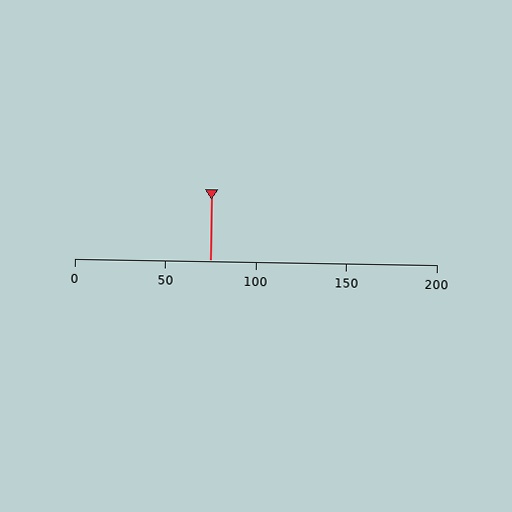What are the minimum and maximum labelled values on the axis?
The axis runs from 0 to 200.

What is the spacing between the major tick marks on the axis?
The major ticks are spaced 50 apart.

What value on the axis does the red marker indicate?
The marker indicates approximately 75.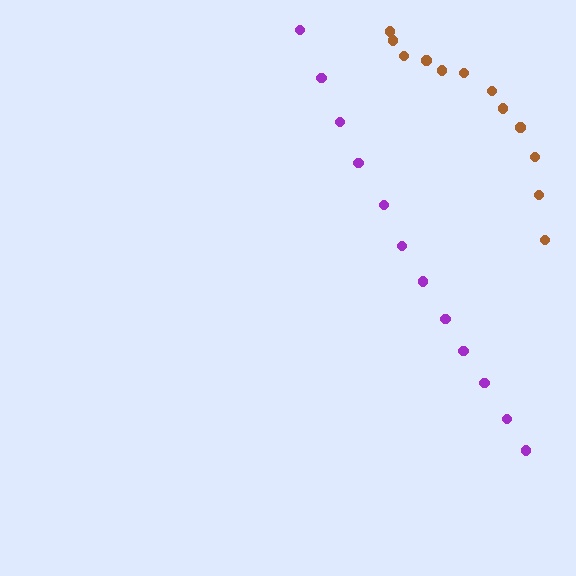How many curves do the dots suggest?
There are 2 distinct paths.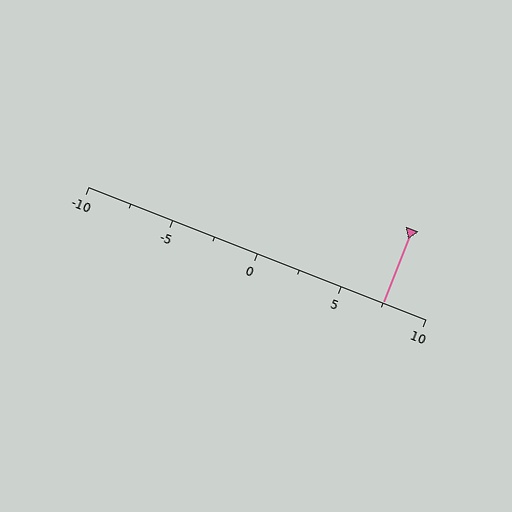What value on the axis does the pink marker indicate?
The marker indicates approximately 7.5.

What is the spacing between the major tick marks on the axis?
The major ticks are spaced 5 apart.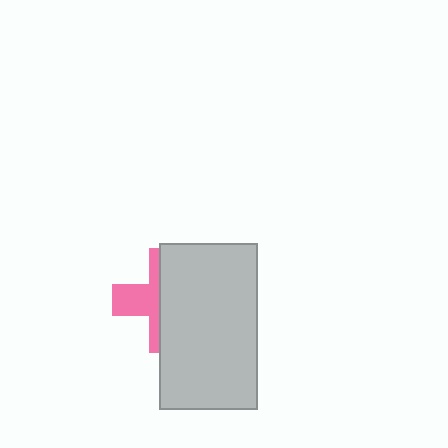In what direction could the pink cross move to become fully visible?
The pink cross could move left. That would shift it out from behind the light gray rectangle entirely.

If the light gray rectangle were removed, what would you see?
You would see the complete pink cross.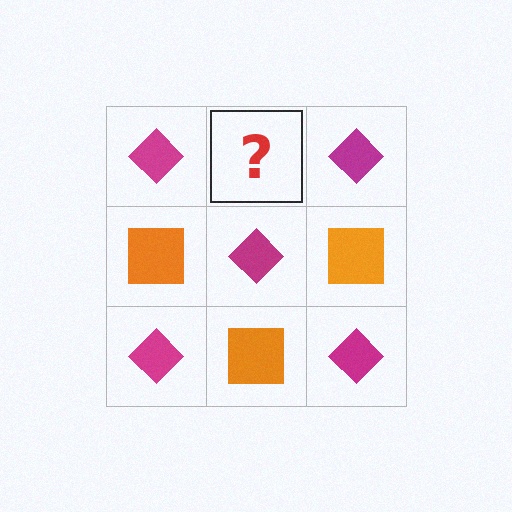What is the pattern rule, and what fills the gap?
The rule is that it alternates magenta diamond and orange square in a checkerboard pattern. The gap should be filled with an orange square.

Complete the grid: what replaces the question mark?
The question mark should be replaced with an orange square.